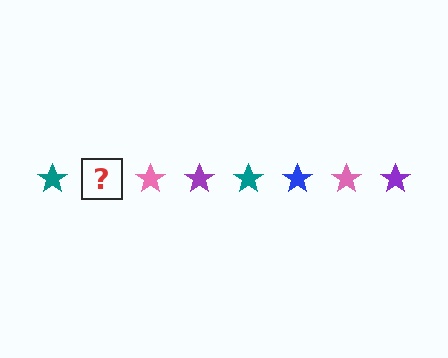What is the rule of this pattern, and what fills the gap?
The rule is that the pattern cycles through teal, blue, pink, purple stars. The gap should be filled with a blue star.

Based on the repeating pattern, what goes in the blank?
The blank should be a blue star.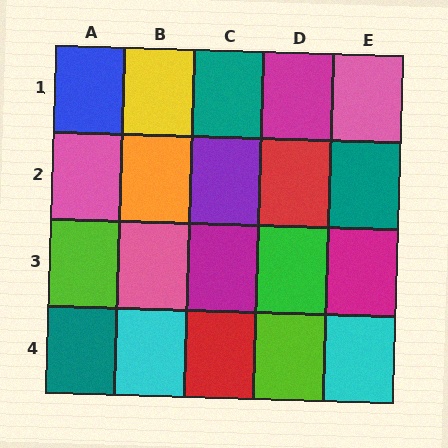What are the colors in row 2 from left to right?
Pink, orange, purple, red, teal.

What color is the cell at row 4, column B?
Cyan.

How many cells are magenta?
3 cells are magenta.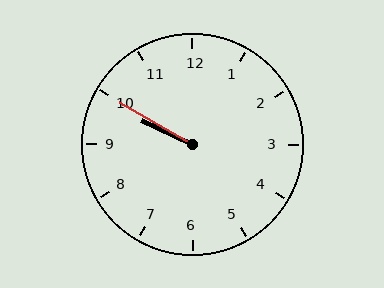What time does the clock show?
9:50.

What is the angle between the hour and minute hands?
Approximately 5 degrees.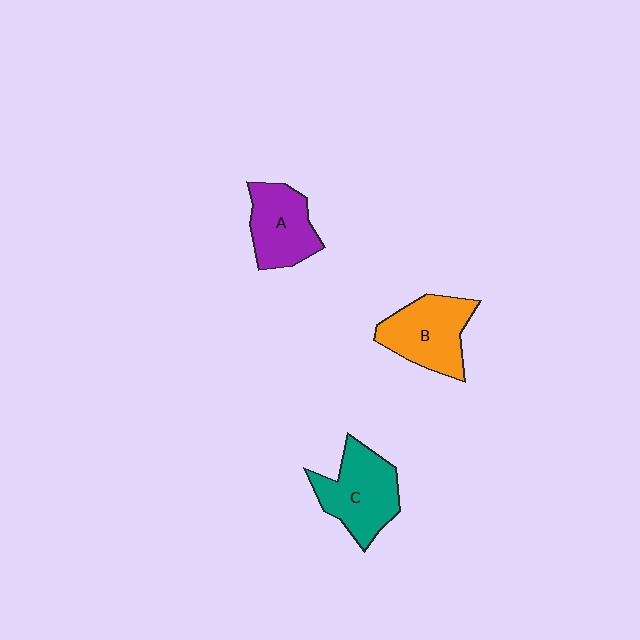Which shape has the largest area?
Shape C (teal).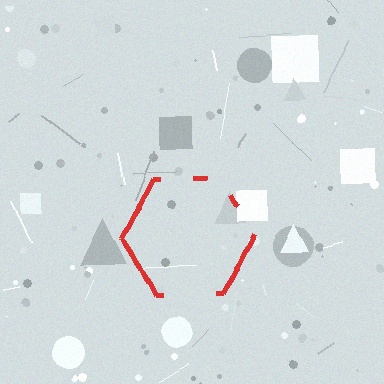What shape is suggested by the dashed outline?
The dashed outline suggests a hexagon.